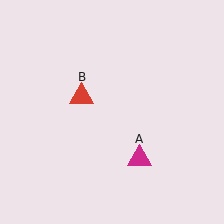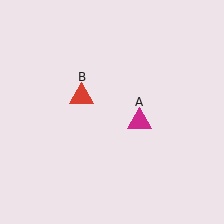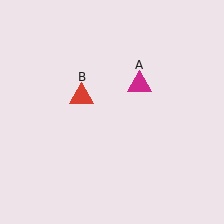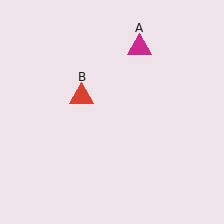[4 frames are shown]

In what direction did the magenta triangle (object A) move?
The magenta triangle (object A) moved up.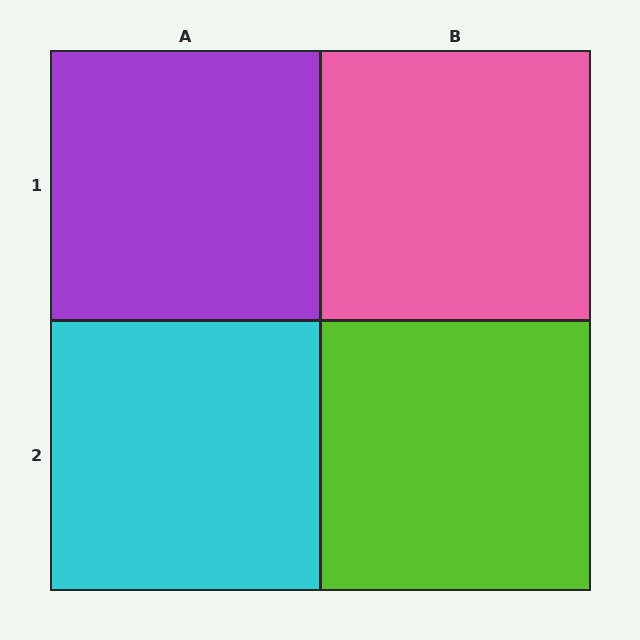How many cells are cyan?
1 cell is cyan.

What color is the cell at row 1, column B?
Pink.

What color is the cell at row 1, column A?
Purple.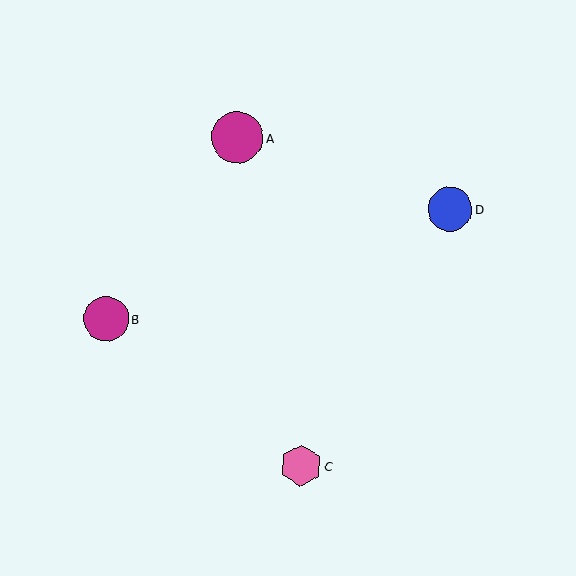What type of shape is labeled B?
Shape B is a magenta circle.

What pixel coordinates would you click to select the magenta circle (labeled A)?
Click at (237, 137) to select the magenta circle A.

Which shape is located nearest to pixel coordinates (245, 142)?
The magenta circle (labeled A) at (237, 137) is nearest to that location.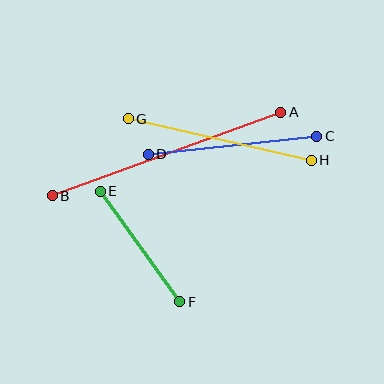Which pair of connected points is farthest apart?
Points A and B are farthest apart.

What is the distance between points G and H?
The distance is approximately 188 pixels.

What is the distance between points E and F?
The distance is approximately 136 pixels.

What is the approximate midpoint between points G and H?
The midpoint is at approximately (220, 139) pixels.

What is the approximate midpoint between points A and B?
The midpoint is at approximately (167, 154) pixels.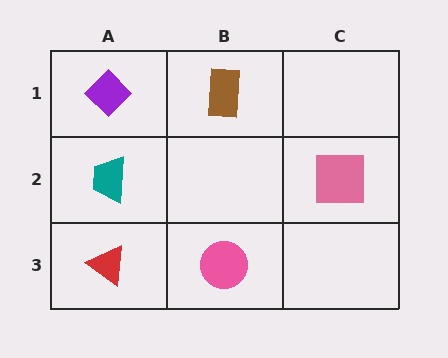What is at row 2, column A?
A teal trapezoid.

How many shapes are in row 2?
2 shapes.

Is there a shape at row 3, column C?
No, that cell is empty.